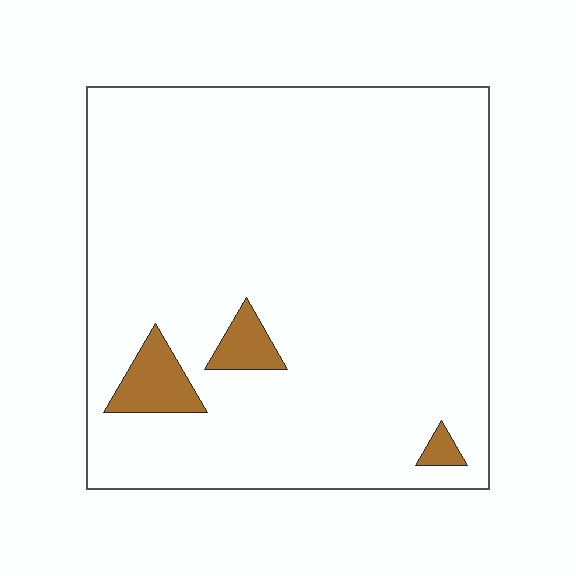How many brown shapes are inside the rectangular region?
3.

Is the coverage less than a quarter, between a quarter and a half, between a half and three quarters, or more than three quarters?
Less than a quarter.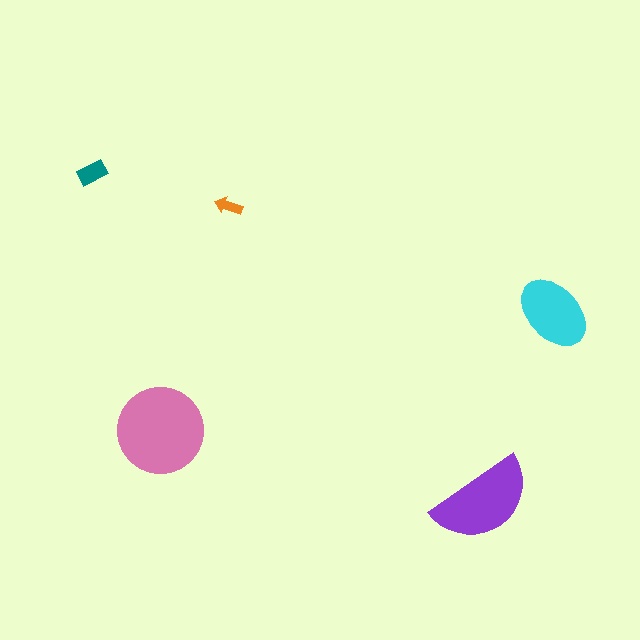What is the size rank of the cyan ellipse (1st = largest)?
3rd.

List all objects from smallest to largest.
The orange arrow, the teal rectangle, the cyan ellipse, the purple semicircle, the pink circle.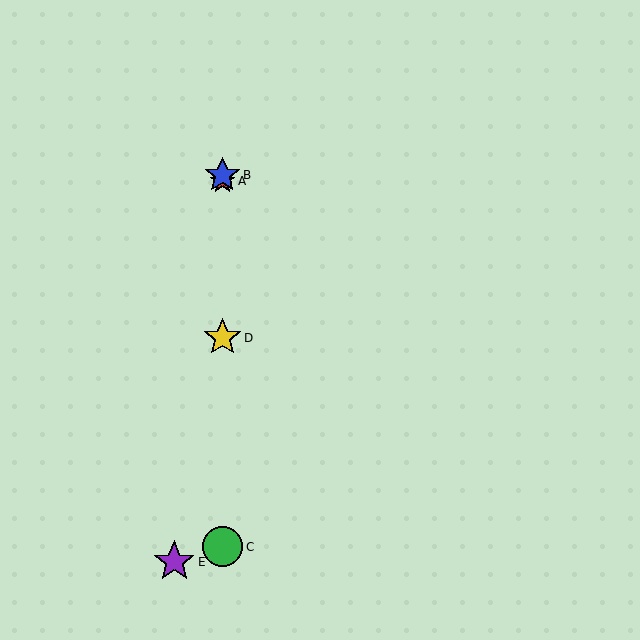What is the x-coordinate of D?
Object D is at x≈222.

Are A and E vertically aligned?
No, A is at x≈222 and E is at x≈174.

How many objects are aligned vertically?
4 objects (A, B, C, D) are aligned vertically.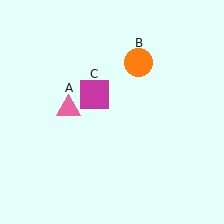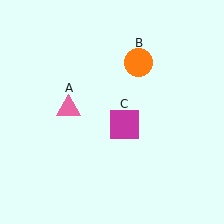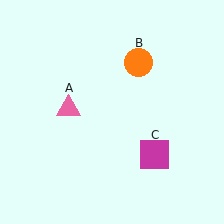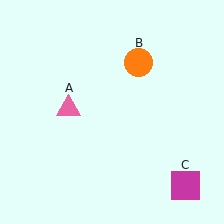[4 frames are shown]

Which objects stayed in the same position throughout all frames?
Pink triangle (object A) and orange circle (object B) remained stationary.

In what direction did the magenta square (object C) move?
The magenta square (object C) moved down and to the right.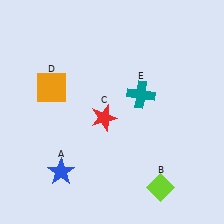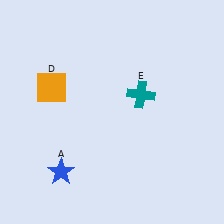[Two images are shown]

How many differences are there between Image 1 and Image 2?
There are 2 differences between the two images.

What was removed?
The lime diamond (B), the red star (C) were removed in Image 2.